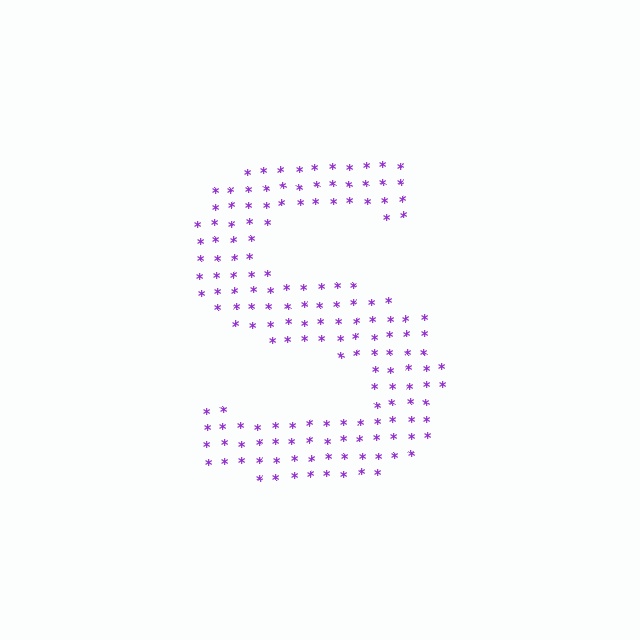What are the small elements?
The small elements are asterisks.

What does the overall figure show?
The overall figure shows the letter S.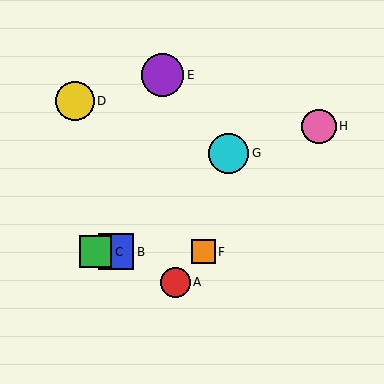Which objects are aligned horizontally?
Objects B, C, F are aligned horizontally.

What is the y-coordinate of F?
Object F is at y≈252.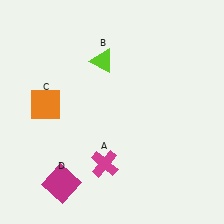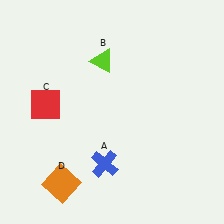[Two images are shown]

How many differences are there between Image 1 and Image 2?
There are 3 differences between the two images.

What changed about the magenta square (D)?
In Image 1, D is magenta. In Image 2, it changed to orange.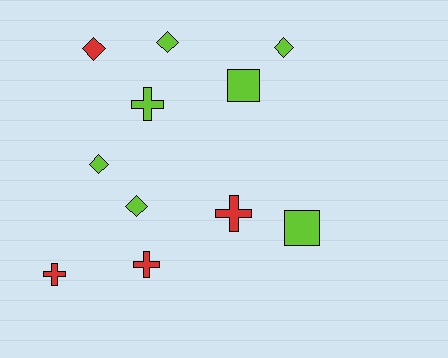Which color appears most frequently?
Lime, with 7 objects.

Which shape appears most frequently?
Diamond, with 5 objects.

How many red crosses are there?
There are 3 red crosses.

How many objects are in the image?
There are 11 objects.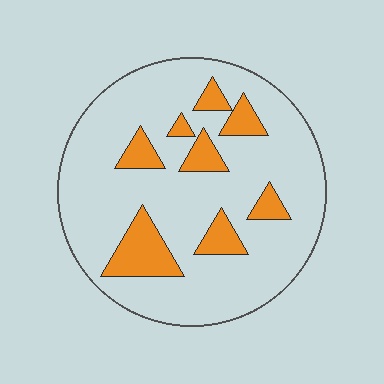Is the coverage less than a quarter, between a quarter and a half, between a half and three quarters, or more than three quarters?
Less than a quarter.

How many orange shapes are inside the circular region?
8.